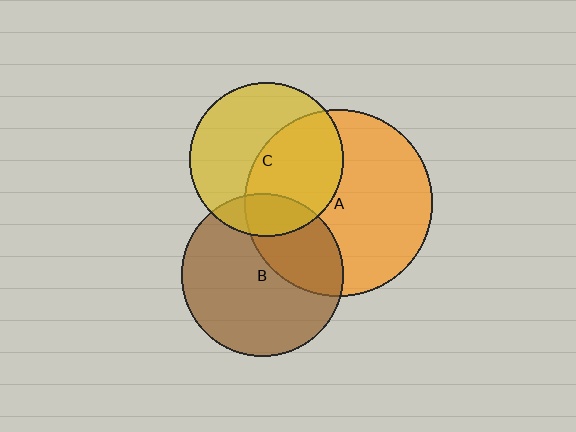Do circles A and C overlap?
Yes.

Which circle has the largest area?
Circle A (orange).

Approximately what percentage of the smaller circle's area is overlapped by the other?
Approximately 50%.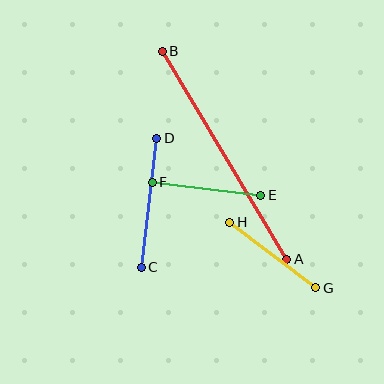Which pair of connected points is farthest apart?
Points A and B are farthest apart.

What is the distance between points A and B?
The distance is approximately 242 pixels.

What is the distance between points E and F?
The distance is approximately 110 pixels.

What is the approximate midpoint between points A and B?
The midpoint is at approximately (224, 155) pixels.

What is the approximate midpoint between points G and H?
The midpoint is at approximately (273, 255) pixels.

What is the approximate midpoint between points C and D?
The midpoint is at approximately (149, 203) pixels.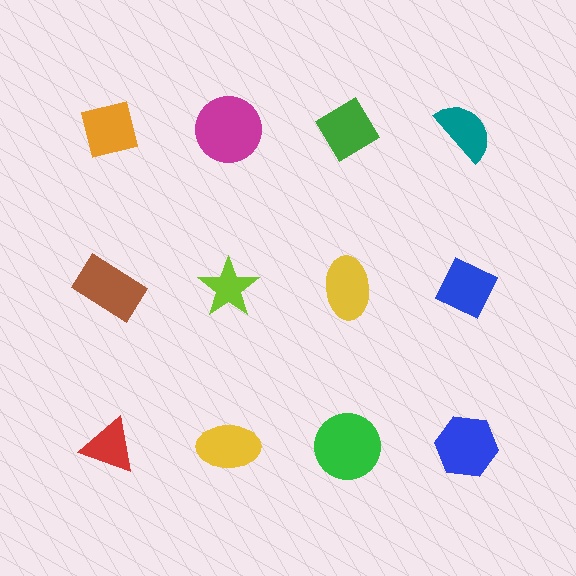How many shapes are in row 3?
4 shapes.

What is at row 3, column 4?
A blue hexagon.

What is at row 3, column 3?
A green circle.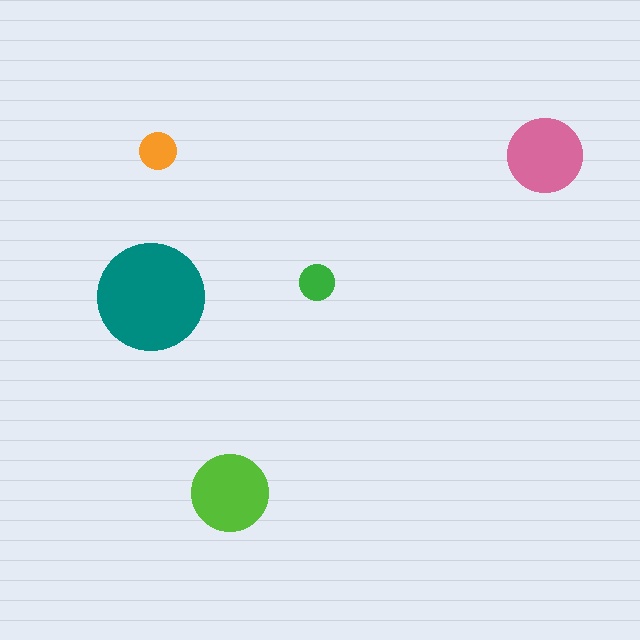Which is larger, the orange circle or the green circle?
The orange one.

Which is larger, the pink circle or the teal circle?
The teal one.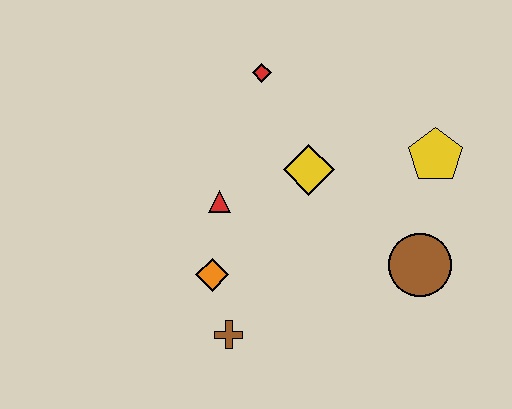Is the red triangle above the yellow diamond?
No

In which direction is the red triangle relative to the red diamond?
The red triangle is below the red diamond.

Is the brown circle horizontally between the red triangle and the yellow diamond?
No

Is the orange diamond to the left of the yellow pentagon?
Yes